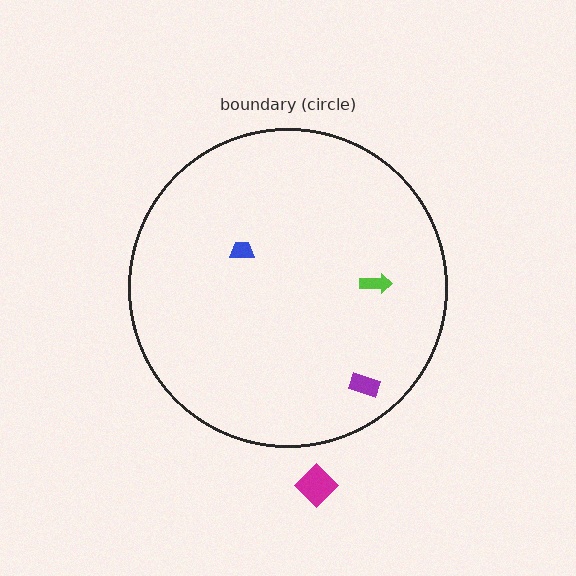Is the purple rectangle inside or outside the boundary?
Inside.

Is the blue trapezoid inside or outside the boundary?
Inside.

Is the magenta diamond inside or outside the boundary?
Outside.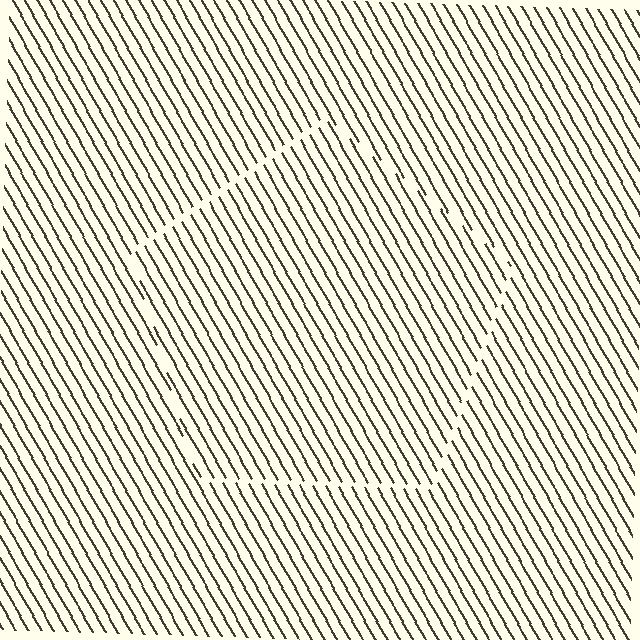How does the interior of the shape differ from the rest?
The interior of the shape contains the same grating, shifted by half a period — the contour is defined by the phase discontinuity where line-ends from the inner and outer gratings abut.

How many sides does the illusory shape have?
5 sides — the line-ends trace a pentagon.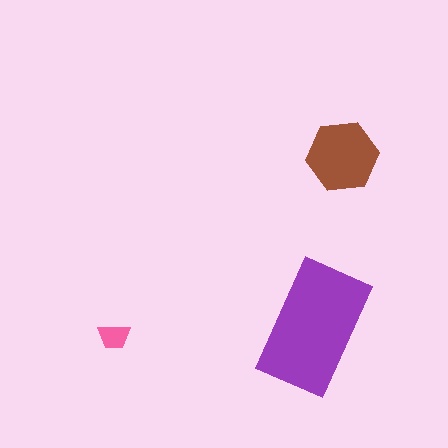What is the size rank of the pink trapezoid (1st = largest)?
3rd.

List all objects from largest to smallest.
The purple rectangle, the brown hexagon, the pink trapezoid.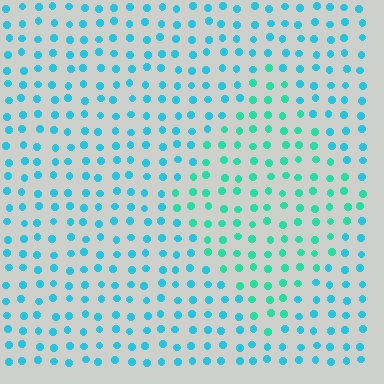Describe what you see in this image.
The image is filled with small cyan elements in a uniform arrangement. A diamond-shaped region is visible where the elements are tinted to a slightly different hue, forming a subtle color boundary.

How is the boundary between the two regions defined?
The boundary is defined purely by a slight shift in hue (about 29 degrees). Spacing, size, and orientation are identical on both sides.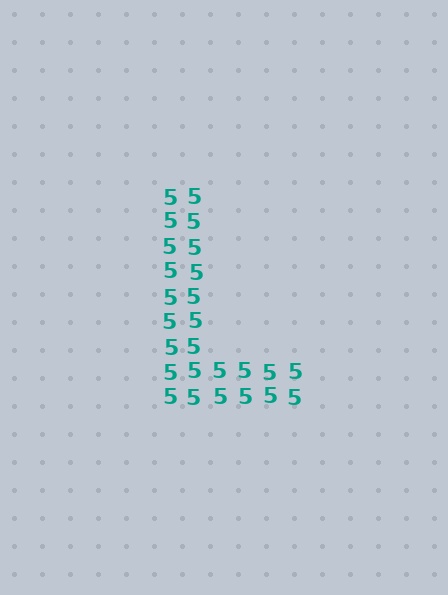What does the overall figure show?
The overall figure shows the letter L.